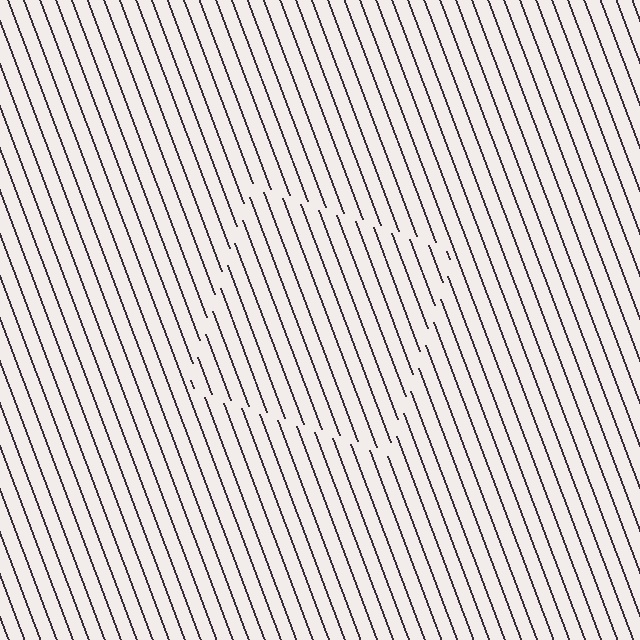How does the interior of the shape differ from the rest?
The interior of the shape contains the same grating, shifted by half a period — the contour is defined by the phase discontinuity where line-ends from the inner and outer gratings abut.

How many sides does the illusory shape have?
4 sides — the line-ends trace a square.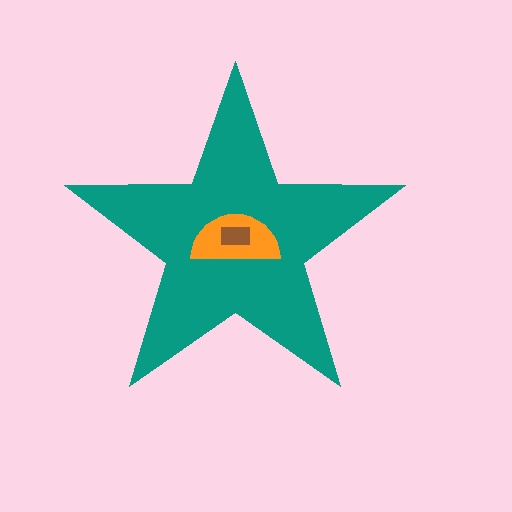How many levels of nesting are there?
3.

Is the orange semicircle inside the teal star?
Yes.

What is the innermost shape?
The brown rectangle.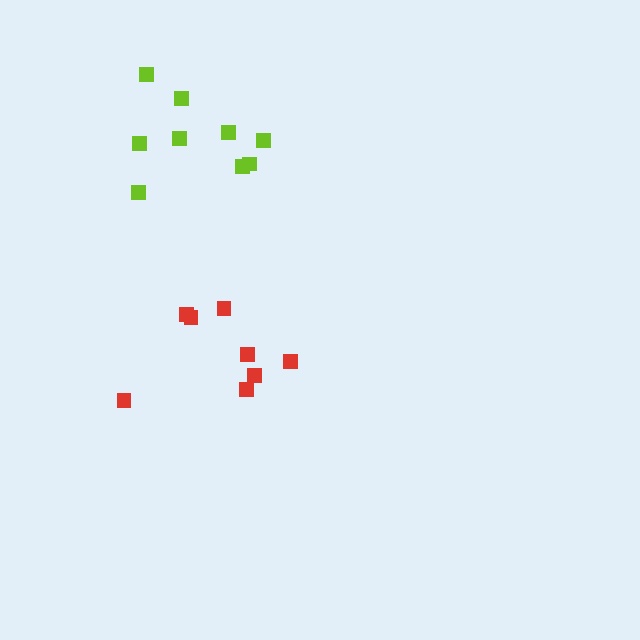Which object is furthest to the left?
The lime cluster is leftmost.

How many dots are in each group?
Group 1: 8 dots, Group 2: 9 dots (17 total).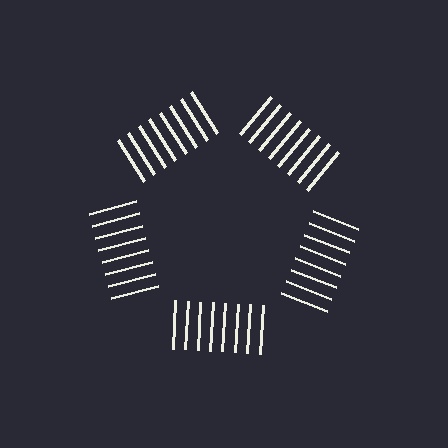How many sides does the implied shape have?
5 sides — the line-ends trace a pentagon.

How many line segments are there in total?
40 — 8 along each of the 5 edges.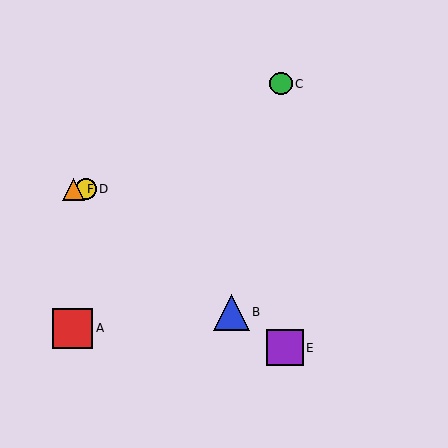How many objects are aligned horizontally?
2 objects (D, F) are aligned horizontally.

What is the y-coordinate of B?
Object B is at y≈312.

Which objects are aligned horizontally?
Objects D, F are aligned horizontally.